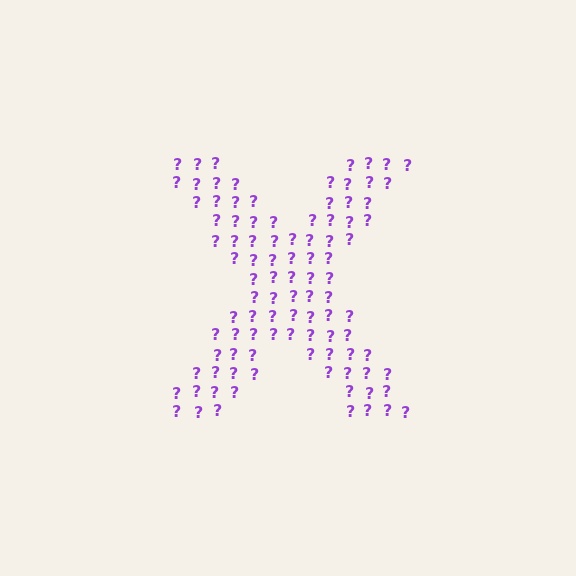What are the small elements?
The small elements are question marks.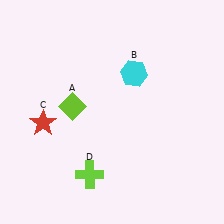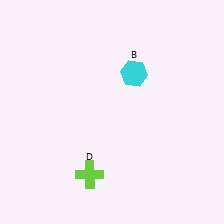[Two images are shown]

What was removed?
The red star (C), the lime diamond (A) were removed in Image 2.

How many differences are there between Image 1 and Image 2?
There are 2 differences between the two images.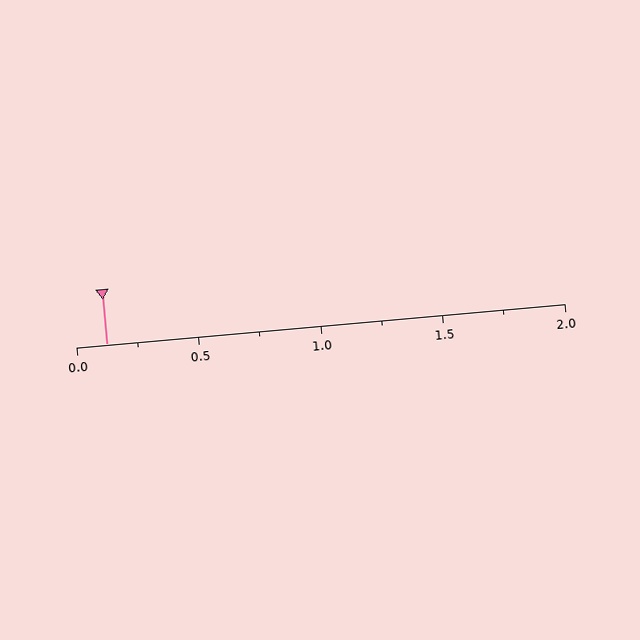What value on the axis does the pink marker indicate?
The marker indicates approximately 0.12.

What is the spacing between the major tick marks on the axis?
The major ticks are spaced 0.5 apart.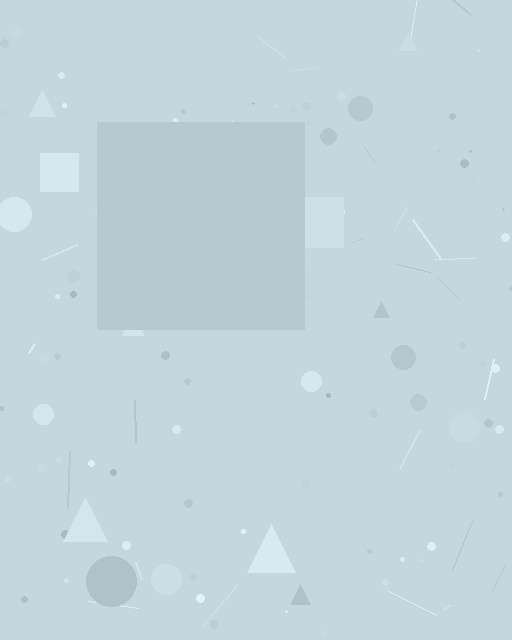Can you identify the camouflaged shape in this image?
The camouflaged shape is a square.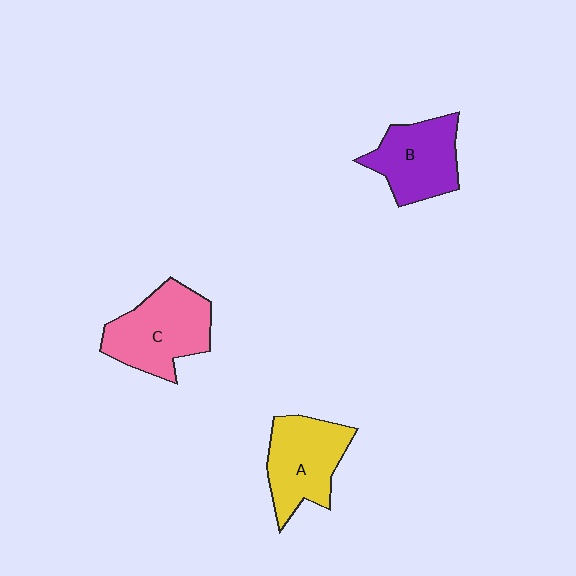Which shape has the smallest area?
Shape B (purple).